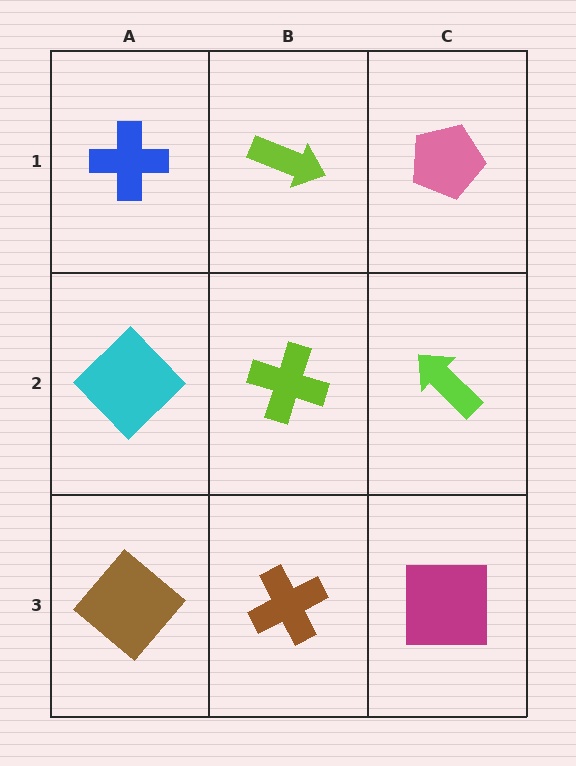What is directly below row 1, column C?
A lime arrow.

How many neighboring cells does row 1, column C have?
2.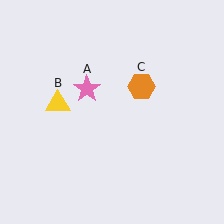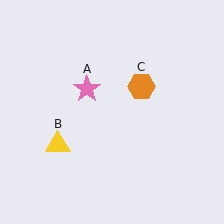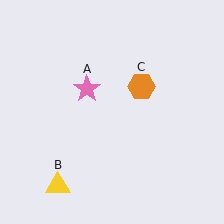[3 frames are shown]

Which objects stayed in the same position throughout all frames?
Pink star (object A) and orange hexagon (object C) remained stationary.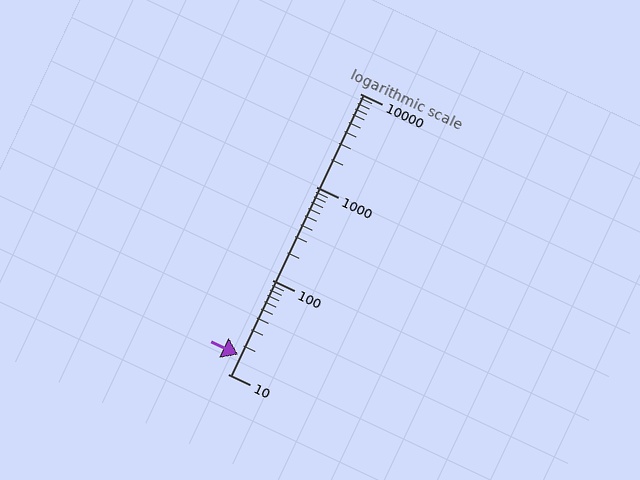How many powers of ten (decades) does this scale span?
The scale spans 3 decades, from 10 to 10000.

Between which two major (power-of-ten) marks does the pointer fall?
The pointer is between 10 and 100.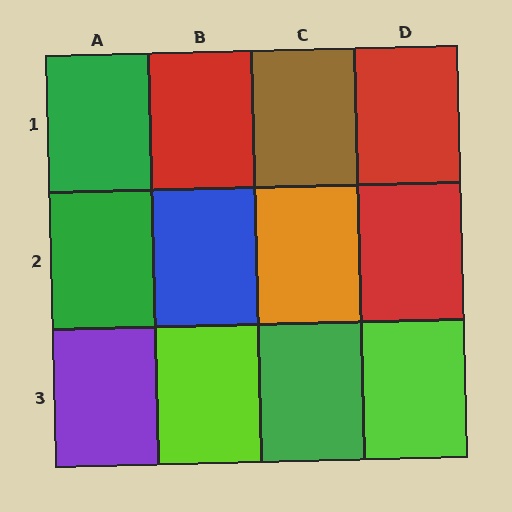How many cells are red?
3 cells are red.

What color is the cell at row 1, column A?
Green.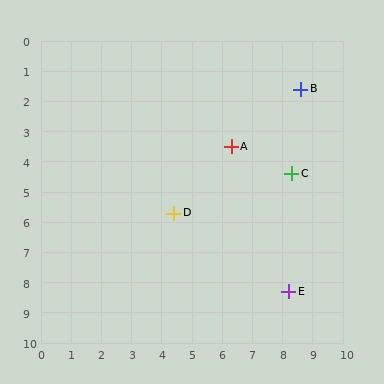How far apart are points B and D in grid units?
Points B and D are about 5.9 grid units apart.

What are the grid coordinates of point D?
Point D is at approximately (4.4, 5.7).